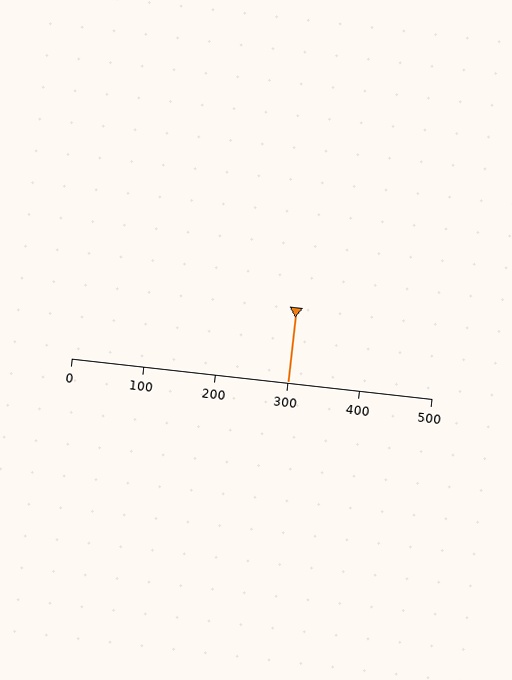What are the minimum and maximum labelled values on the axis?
The axis runs from 0 to 500.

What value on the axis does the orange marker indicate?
The marker indicates approximately 300.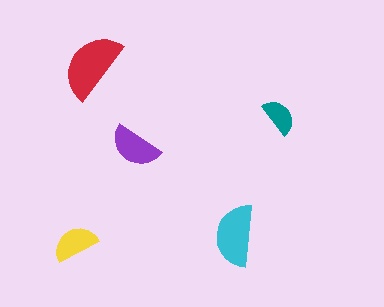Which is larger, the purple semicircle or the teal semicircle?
The purple one.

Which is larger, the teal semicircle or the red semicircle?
The red one.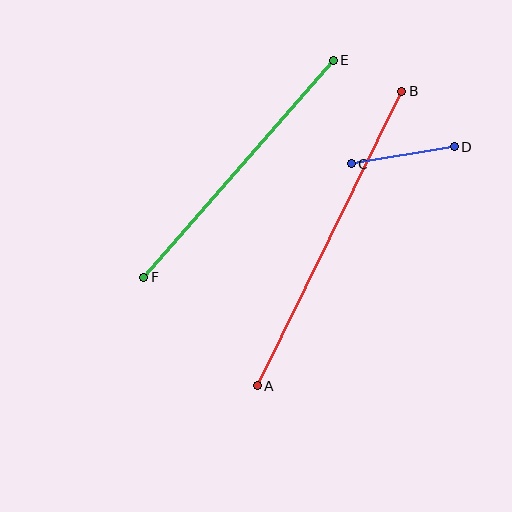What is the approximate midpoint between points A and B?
The midpoint is at approximately (329, 239) pixels.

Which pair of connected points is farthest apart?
Points A and B are farthest apart.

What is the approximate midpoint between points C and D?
The midpoint is at approximately (403, 155) pixels.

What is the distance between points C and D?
The distance is approximately 104 pixels.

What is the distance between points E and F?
The distance is approximately 288 pixels.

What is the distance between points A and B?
The distance is approximately 328 pixels.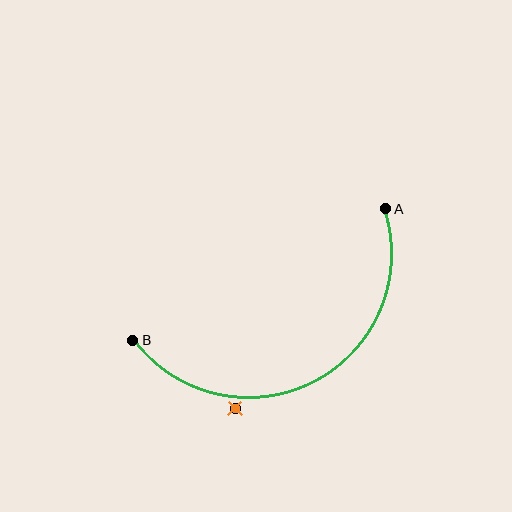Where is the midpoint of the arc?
The arc midpoint is the point on the curve farthest from the straight line joining A and B. It sits below that line.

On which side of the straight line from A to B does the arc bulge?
The arc bulges below the straight line connecting A and B.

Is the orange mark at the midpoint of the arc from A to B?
No — the orange mark does not lie on the arc at all. It sits slightly outside the curve.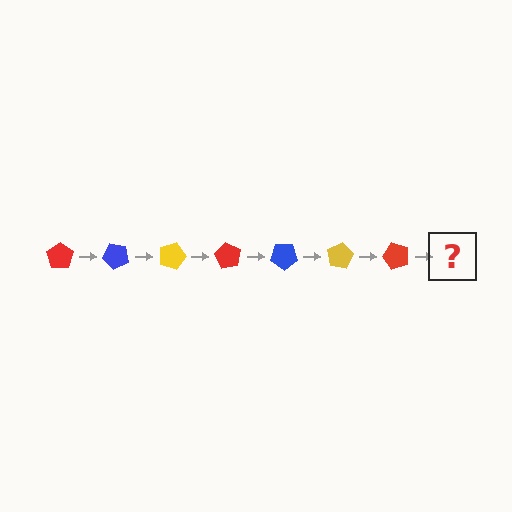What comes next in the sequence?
The next element should be a blue pentagon, rotated 315 degrees from the start.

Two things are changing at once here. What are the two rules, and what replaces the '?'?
The two rules are that it rotates 45 degrees each step and the color cycles through red, blue, and yellow. The '?' should be a blue pentagon, rotated 315 degrees from the start.